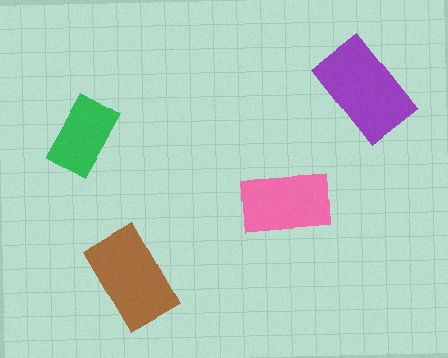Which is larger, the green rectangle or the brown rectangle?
The brown one.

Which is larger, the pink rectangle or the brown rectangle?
The brown one.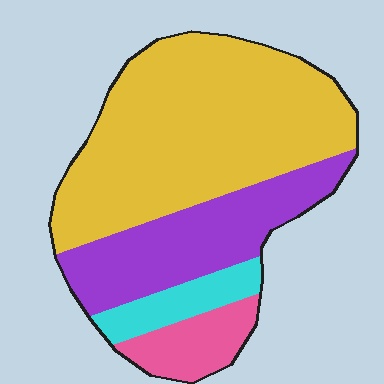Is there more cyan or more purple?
Purple.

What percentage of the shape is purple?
Purple takes up about one quarter (1/4) of the shape.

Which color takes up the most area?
Yellow, at roughly 55%.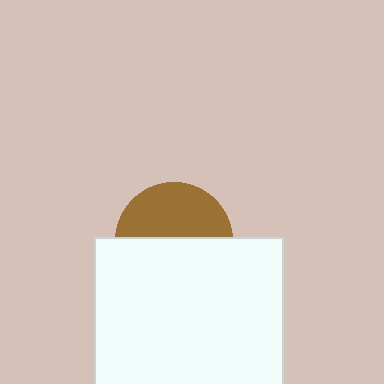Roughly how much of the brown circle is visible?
About half of it is visible (roughly 46%).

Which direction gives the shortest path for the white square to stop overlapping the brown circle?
Moving down gives the shortest separation.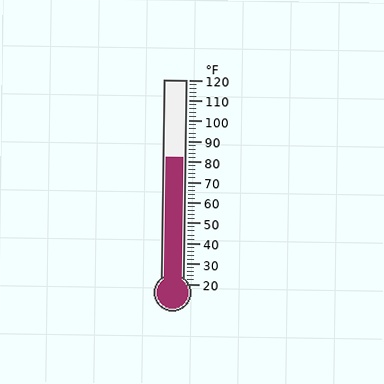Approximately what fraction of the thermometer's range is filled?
The thermometer is filled to approximately 60% of its range.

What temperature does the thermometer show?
The thermometer shows approximately 82°F.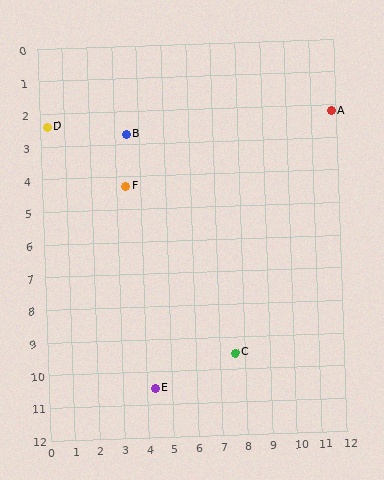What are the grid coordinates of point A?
Point A is at approximately (11.8, 2.2).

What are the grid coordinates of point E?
Point E is at approximately (4.3, 10.5).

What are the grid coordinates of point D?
Point D is at approximately (0.3, 2.4).